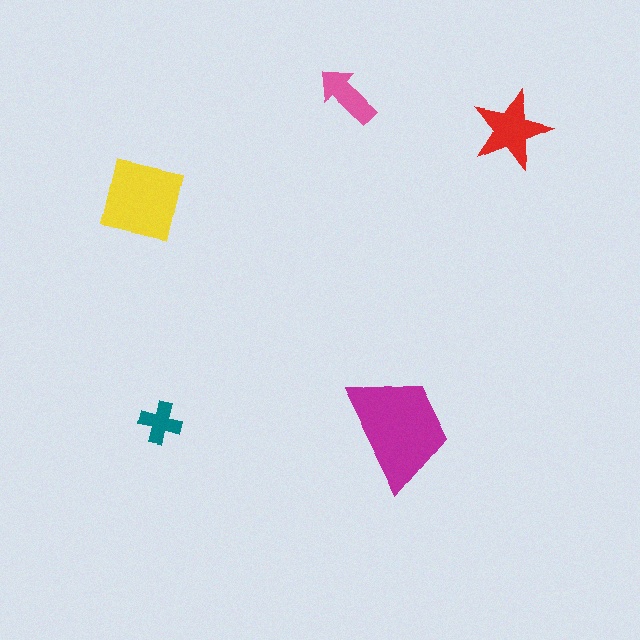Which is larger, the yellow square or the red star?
The yellow square.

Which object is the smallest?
The teal cross.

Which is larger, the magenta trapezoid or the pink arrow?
The magenta trapezoid.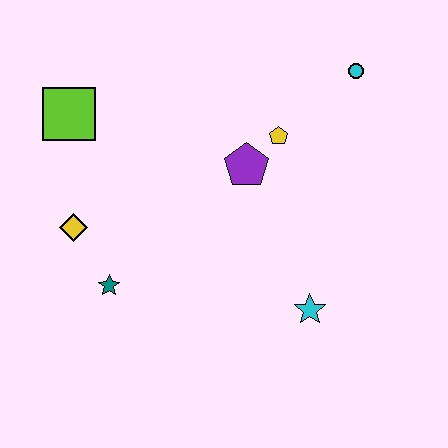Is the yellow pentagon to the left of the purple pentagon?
No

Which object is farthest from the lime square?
The cyan star is farthest from the lime square.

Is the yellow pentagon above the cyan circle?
No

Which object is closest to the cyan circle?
The yellow pentagon is closest to the cyan circle.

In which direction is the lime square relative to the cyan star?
The lime square is to the left of the cyan star.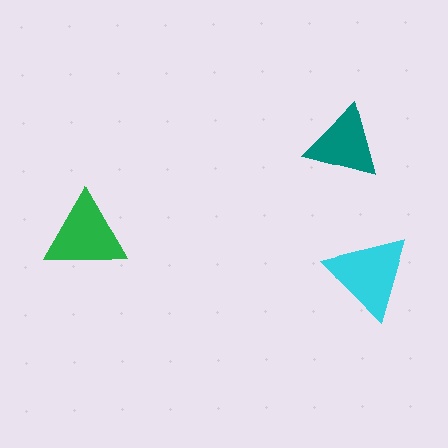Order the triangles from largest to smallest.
the cyan one, the green one, the teal one.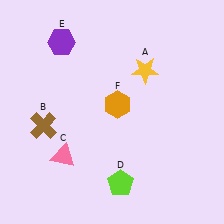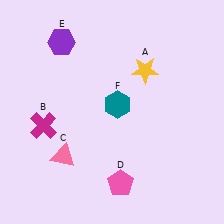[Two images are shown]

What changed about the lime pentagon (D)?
In Image 1, D is lime. In Image 2, it changed to pink.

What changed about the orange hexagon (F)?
In Image 1, F is orange. In Image 2, it changed to teal.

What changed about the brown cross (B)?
In Image 1, B is brown. In Image 2, it changed to magenta.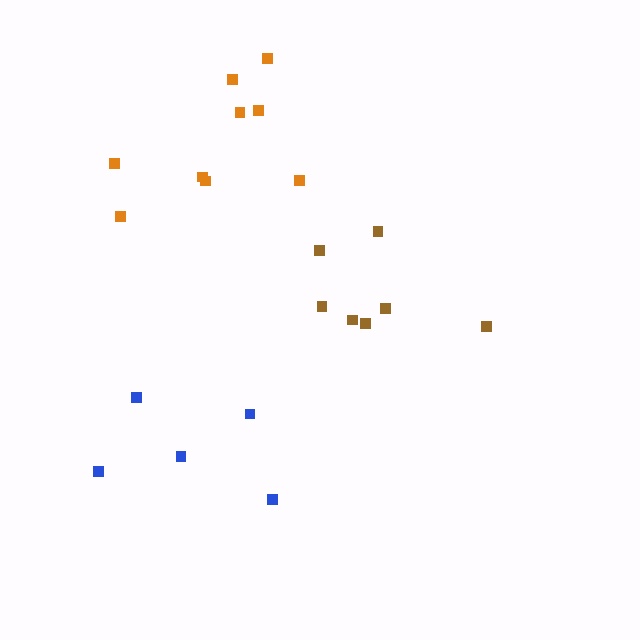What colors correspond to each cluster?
The clusters are colored: brown, blue, orange.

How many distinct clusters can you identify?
There are 3 distinct clusters.